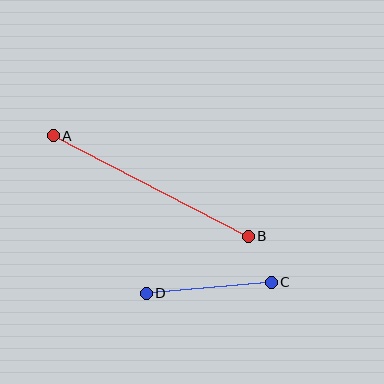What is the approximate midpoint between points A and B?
The midpoint is at approximately (151, 186) pixels.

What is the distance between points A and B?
The distance is approximately 219 pixels.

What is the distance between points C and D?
The distance is approximately 125 pixels.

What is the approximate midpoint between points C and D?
The midpoint is at approximately (209, 288) pixels.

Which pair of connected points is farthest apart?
Points A and B are farthest apart.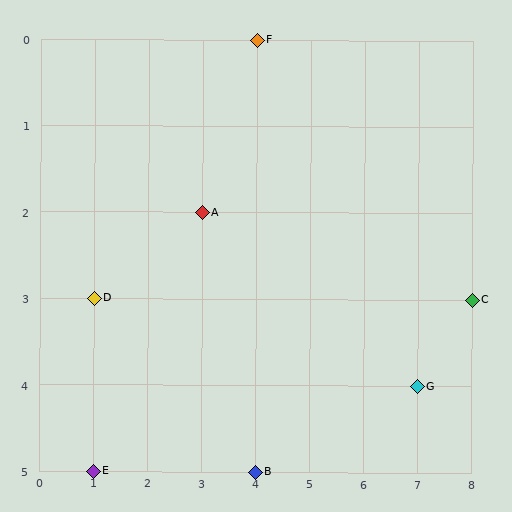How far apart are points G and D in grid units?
Points G and D are 6 columns and 1 row apart (about 6.1 grid units diagonally).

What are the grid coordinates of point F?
Point F is at grid coordinates (4, 0).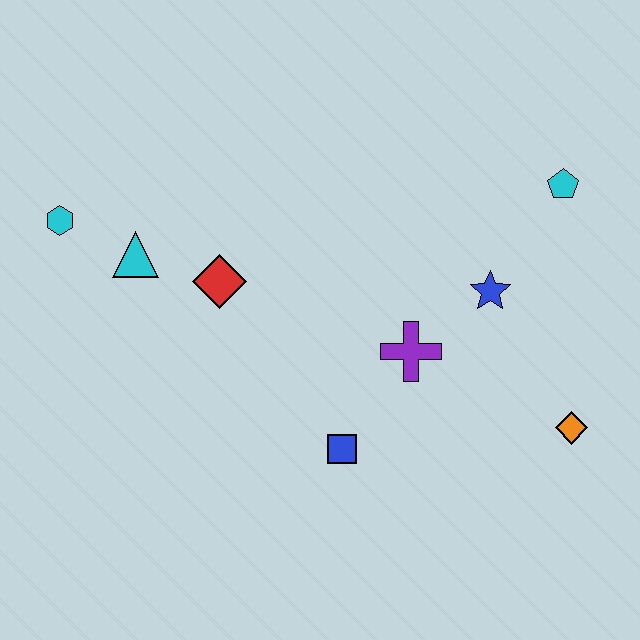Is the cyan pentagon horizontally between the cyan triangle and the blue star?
No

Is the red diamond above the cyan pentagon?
No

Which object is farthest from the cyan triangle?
The orange diamond is farthest from the cyan triangle.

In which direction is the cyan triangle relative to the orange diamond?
The cyan triangle is to the left of the orange diamond.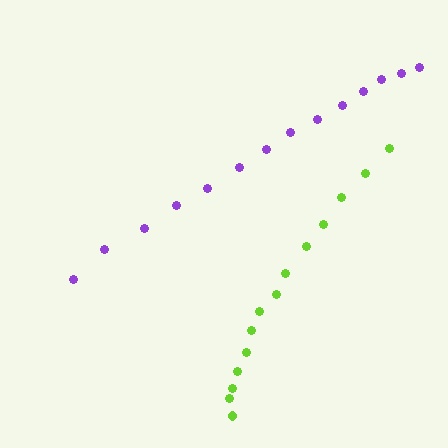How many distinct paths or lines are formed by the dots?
There are 2 distinct paths.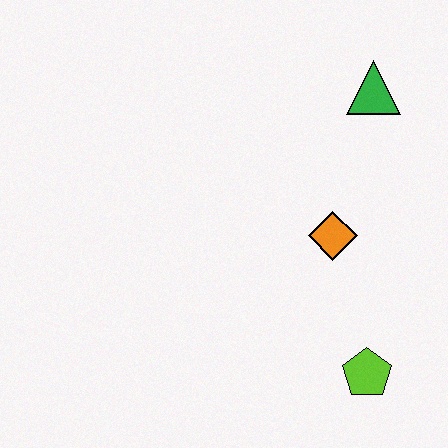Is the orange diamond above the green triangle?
No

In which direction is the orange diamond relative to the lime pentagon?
The orange diamond is above the lime pentagon.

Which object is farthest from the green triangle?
The lime pentagon is farthest from the green triangle.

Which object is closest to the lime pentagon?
The orange diamond is closest to the lime pentagon.